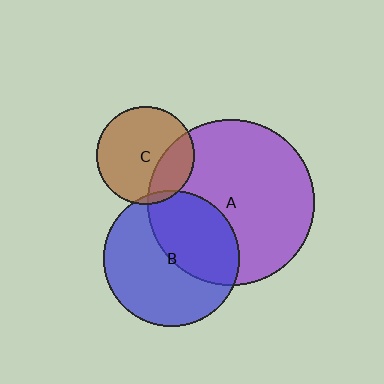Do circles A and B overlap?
Yes.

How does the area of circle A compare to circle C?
Approximately 2.9 times.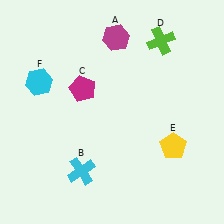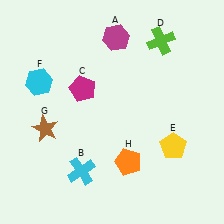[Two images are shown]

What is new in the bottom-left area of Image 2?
A brown star (G) was added in the bottom-left area of Image 2.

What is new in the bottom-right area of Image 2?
An orange pentagon (H) was added in the bottom-right area of Image 2.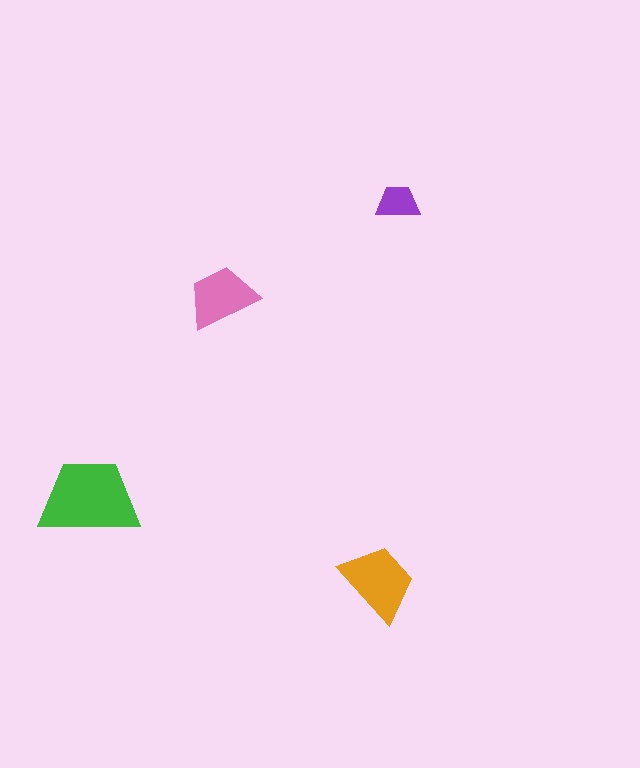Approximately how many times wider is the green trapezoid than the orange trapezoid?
About 1.5 times wider.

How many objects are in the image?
There are 4 objects in the image.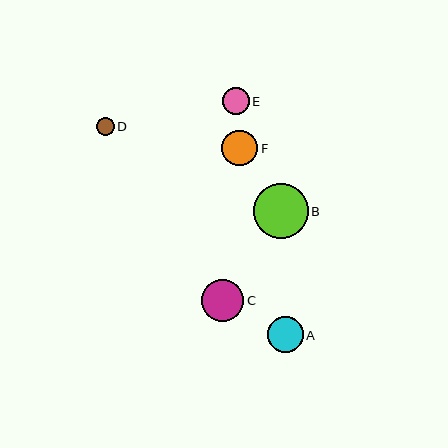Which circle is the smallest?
Circle D is the smallest with a size of approximately 18 pixels.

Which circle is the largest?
Circle B is the largest with a size of approximately 55 pixels.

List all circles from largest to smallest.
From largest to smallest: B, C, A, F, E, D.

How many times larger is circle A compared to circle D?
Circle A is approximately 2.0 times the size of circle D.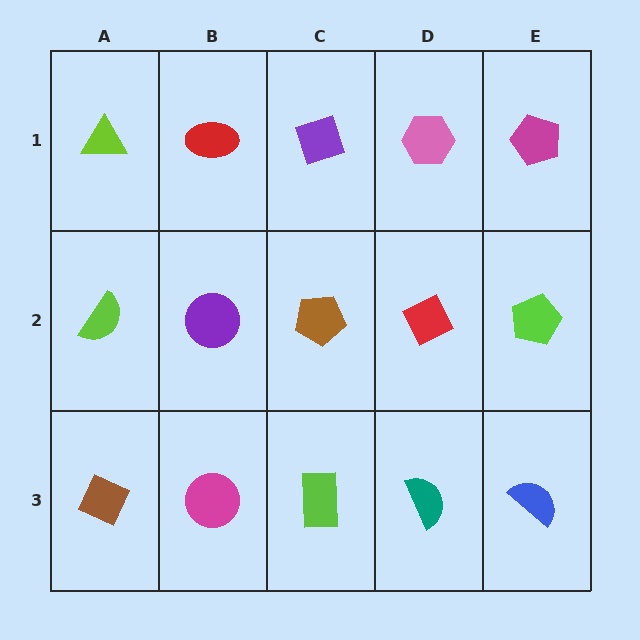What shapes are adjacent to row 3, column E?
A lime pentagon (row 2, column E), a teal semicircle (row 3, column D).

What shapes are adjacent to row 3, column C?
A brown pentagon (row 2, column C), a magenta circle (row 3, column B), a teal semicircle (row 3, column D).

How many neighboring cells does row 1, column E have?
2.